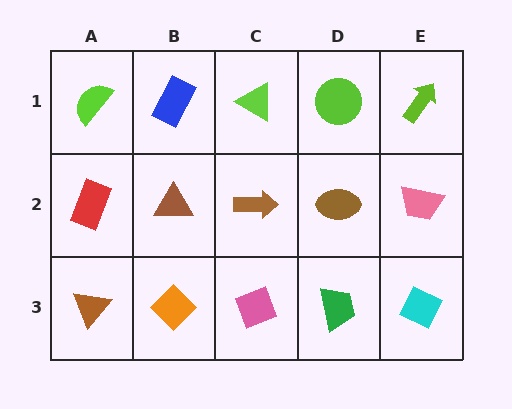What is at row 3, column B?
An orange diamond.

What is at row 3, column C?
A pink diamond.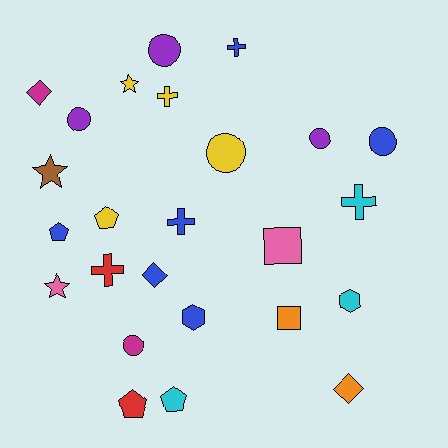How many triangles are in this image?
There are no triangles.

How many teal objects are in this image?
There are no teal objects.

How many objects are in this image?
There are 25 objects.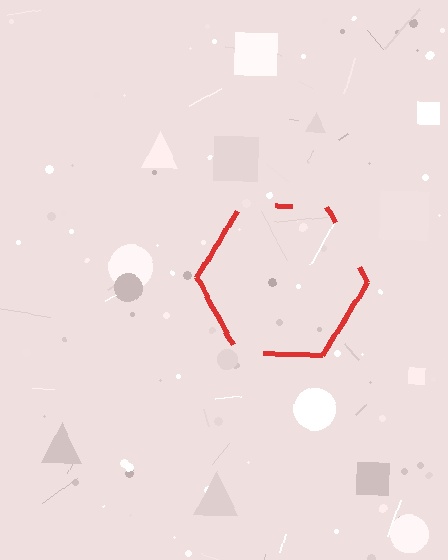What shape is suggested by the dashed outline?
The dashed outline suggests a hexagon.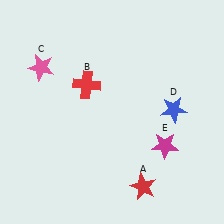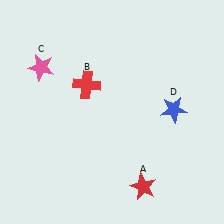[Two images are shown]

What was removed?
The magenta star (E) was removed in Image 2.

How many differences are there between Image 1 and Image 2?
There is 1 difference between the two images.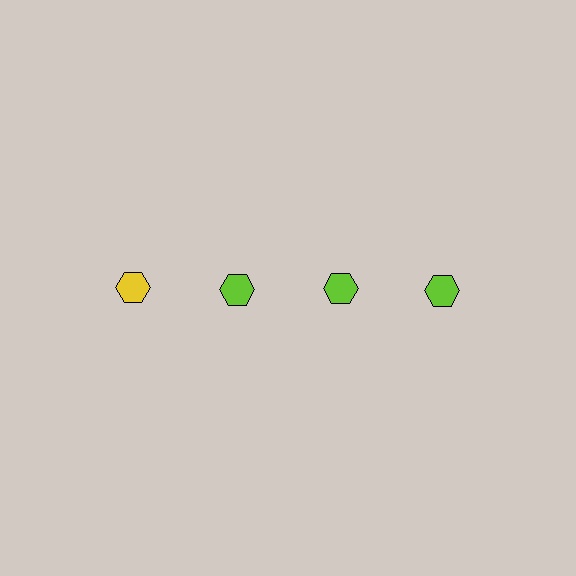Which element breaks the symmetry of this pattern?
The yellow hexagon in the top row, leftmost column breaks the symmetry. All other shapes are lime hexagons.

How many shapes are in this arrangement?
There are 4 shapes arranged in a grid pattern.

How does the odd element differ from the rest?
It has a different color: yellow instead of lime.